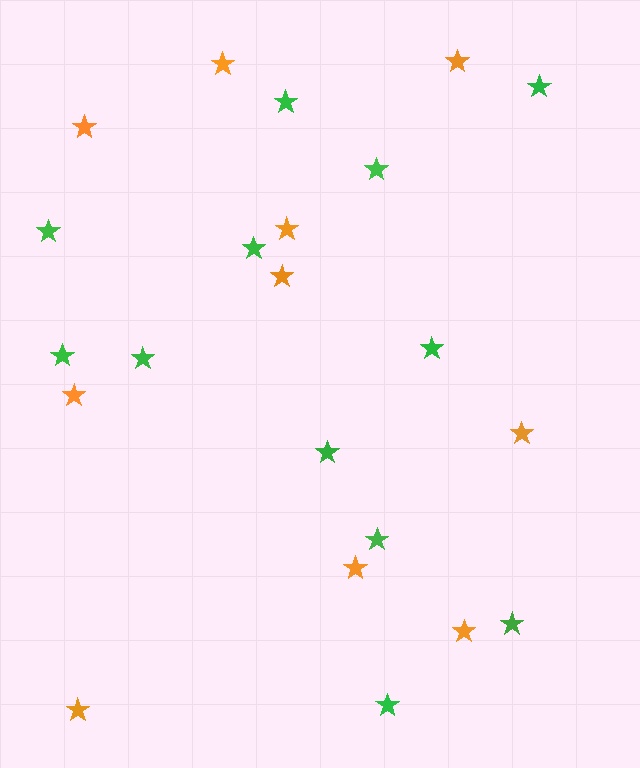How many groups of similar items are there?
There are 2 groups: one group of orange stars (10) and one group of green stars (12).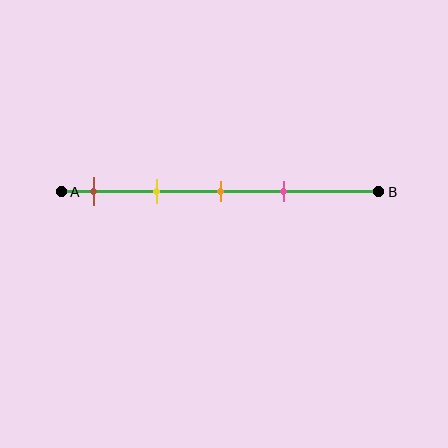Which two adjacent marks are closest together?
The orange and pink marks are the closest adjacent pair.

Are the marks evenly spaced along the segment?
Yes, the marks are approximately evenly spaced.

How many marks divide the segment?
There are 4 marks dividing the segment.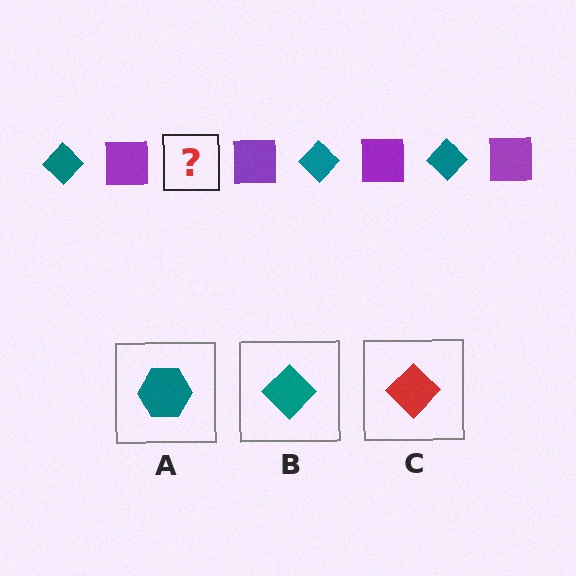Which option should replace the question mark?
Option B.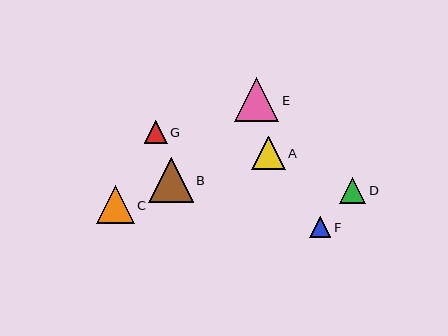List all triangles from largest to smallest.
From largest to smallest: B, E, C, A, D, G, F.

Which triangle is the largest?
Triangle B is the largest with a size of approximately 44 pixels.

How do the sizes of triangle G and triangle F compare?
Triangle G and triangle F are approximately the same size.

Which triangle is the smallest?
Triangle F is the smallest with a size of approximately 22 pixels.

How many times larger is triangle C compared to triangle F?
Triangle C is approximately 1.7 times the size of triangle F.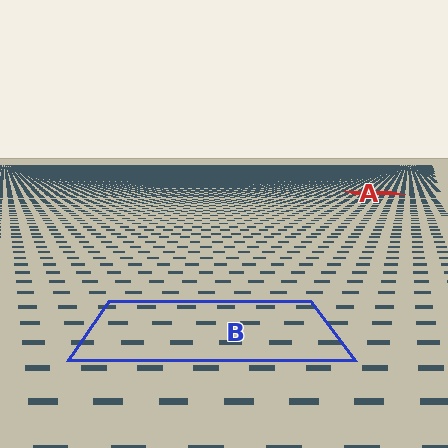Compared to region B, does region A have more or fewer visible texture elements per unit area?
Region A has more texture elements per unit area — they are packed more densely because it is farther away.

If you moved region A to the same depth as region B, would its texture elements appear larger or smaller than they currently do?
They would appear larger. At a closer depth, the same texture elements are projected at a bigger on-screen size.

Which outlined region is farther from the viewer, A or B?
Region A is farther from the viewer — the texture elements inside it appear smaller and more densely packed.